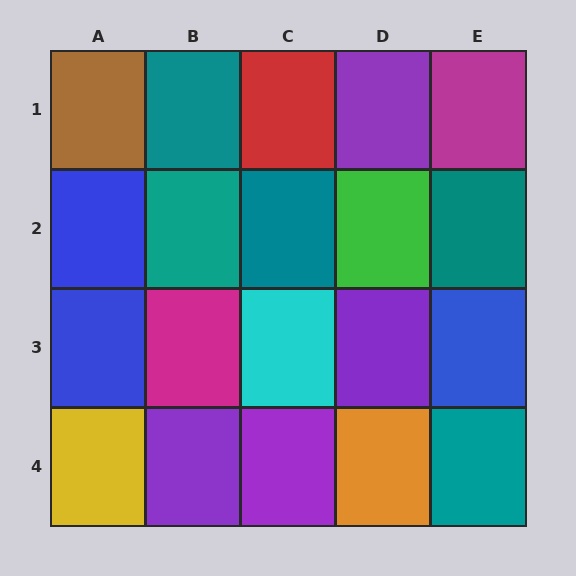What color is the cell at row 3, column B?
Magenta.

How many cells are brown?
1 cell is brown.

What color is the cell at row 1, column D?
Purple.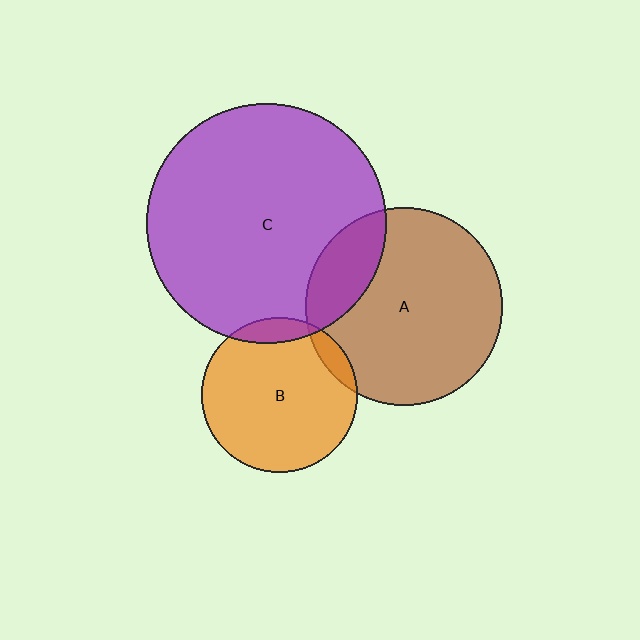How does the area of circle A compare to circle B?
Approximately 1.6 times.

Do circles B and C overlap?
Yes.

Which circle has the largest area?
Circle C (purple).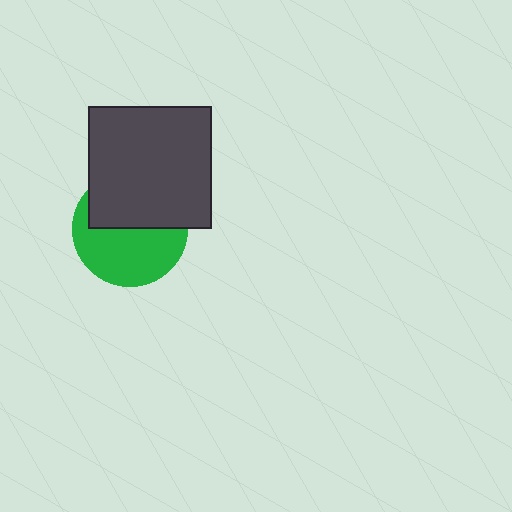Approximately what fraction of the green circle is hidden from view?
Roughly 46% of the green circle is hidden behind the dark gray square.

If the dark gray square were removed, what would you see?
You would see the complete green circle.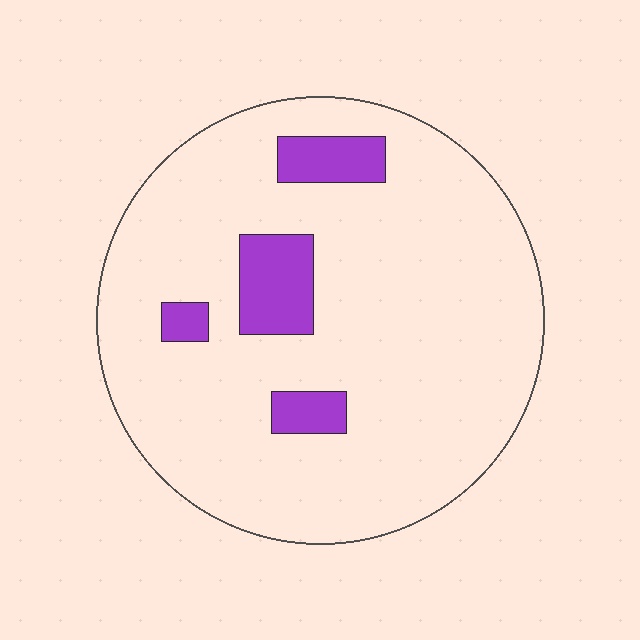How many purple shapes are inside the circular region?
4.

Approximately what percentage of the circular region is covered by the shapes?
Approximately 10%.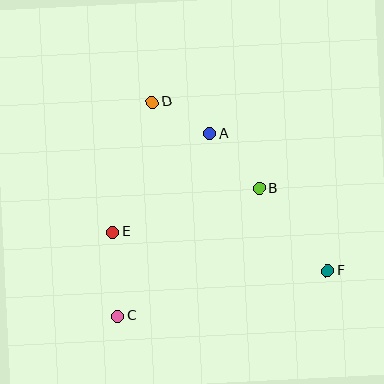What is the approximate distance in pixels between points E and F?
The distance between E and F is approximately 218 pixels.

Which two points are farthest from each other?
Points D and F are farthest from each other.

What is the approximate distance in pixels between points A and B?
The distance between A and B is approximately 73 pixels.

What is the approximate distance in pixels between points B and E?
The distance between B and E is approximately 153 pixels.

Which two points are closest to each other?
Points A and D are closest to each other.